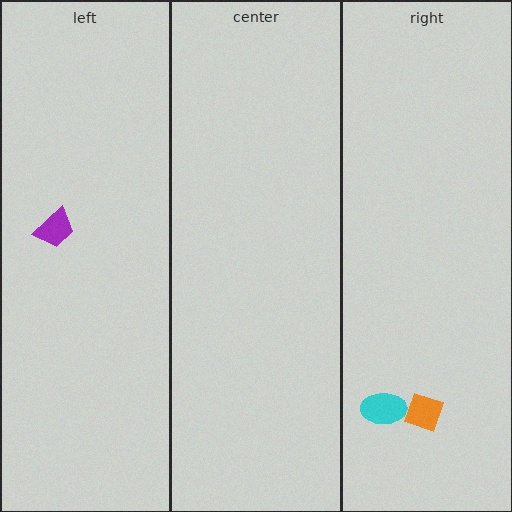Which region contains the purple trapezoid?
The left region.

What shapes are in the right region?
The cyan ellipse, the orange diamond.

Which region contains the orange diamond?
The right region.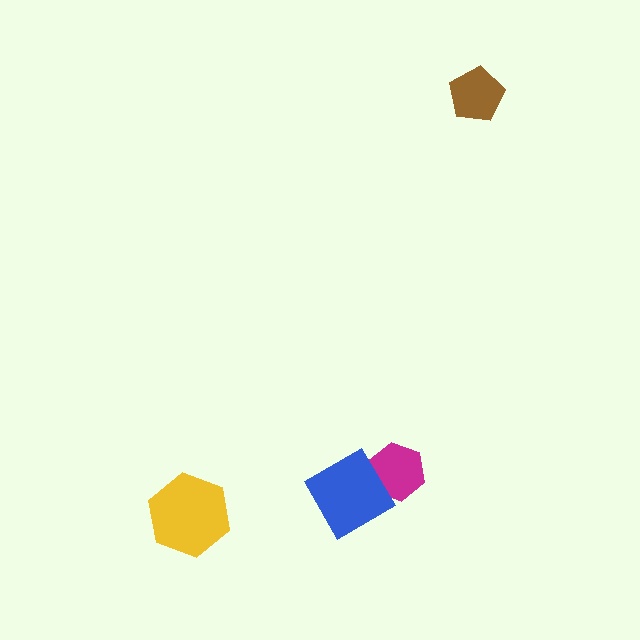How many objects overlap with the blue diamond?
1 object overlaps with the blue diamond.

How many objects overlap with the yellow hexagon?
0 objects overlap with the yellow hexagon.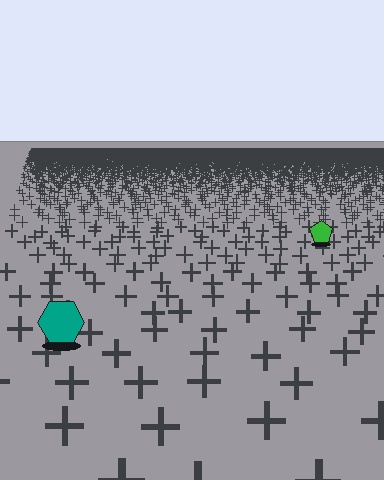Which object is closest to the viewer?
The teal hexagon is closest. The texture marks near it are larger and more spread out.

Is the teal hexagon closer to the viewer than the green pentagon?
Yes. The teal hexagon is closer — you can tell from the texture gradient: the ground texture is coarser near it.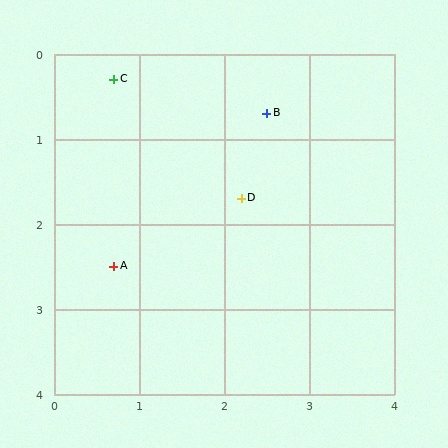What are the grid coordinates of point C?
Point C is at approximately (0.7, 0.3).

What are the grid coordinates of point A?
Point A is at approximately (0.7, 2.5).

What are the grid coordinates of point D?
Point D is at approximately (2.2, 1.7).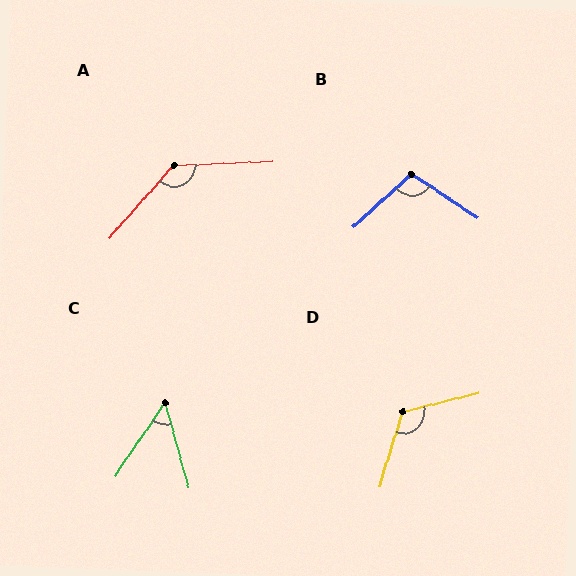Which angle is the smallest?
C, at approximately 50 degrees.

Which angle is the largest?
A, at approximately 133 degrees.